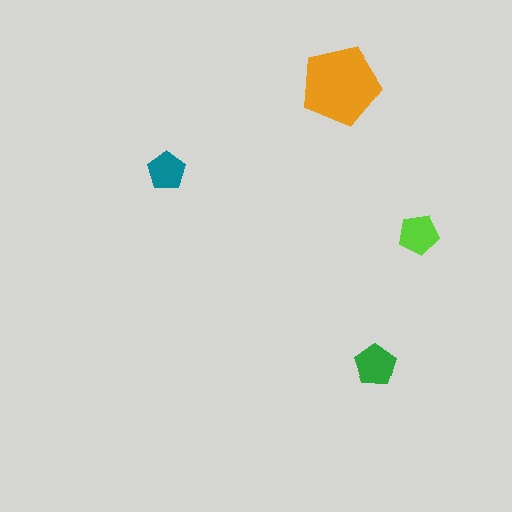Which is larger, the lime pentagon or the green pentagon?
The green one.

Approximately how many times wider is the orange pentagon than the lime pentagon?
About 2 times wider.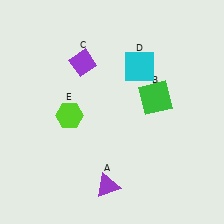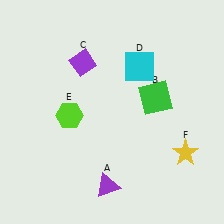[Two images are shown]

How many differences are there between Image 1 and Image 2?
There is 1 difference between the two images.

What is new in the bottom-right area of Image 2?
A yellow star (F) was added in the bottom-right area of Image 2.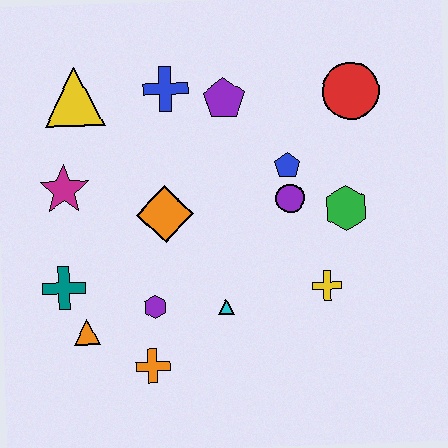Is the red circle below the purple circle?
No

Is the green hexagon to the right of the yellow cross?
Yes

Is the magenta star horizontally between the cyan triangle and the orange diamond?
No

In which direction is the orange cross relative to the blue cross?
The orange cross is below the blue cross.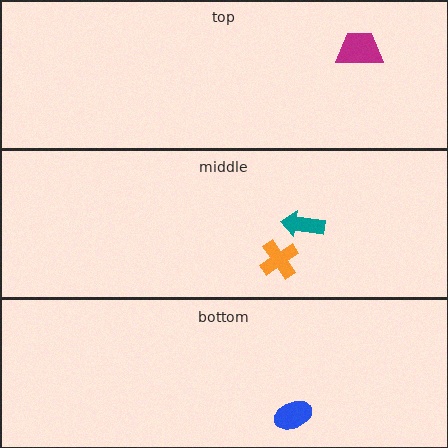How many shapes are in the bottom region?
1.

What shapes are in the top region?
The magenta trapezoid.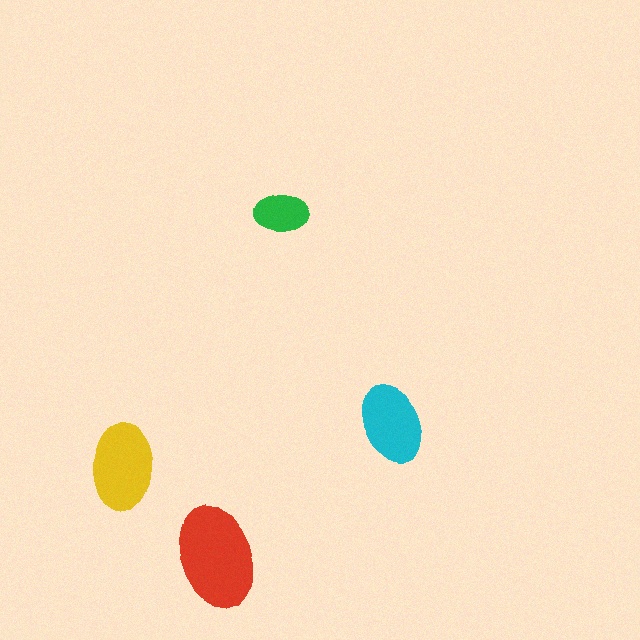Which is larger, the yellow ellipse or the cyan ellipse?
The yellow one.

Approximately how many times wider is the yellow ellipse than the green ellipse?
About 1.5 times wider.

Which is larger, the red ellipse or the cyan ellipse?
The red one.